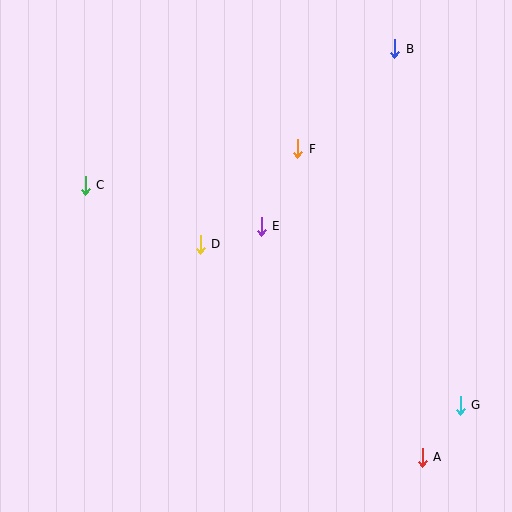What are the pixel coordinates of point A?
Point A is at (422, 457).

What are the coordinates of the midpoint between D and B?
The midpoint between D and B is at (298, 146).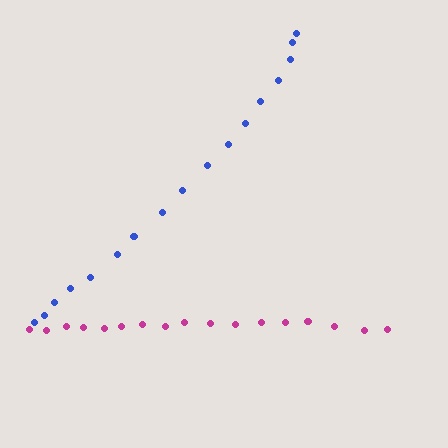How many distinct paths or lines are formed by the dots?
There are 2 distinct paths.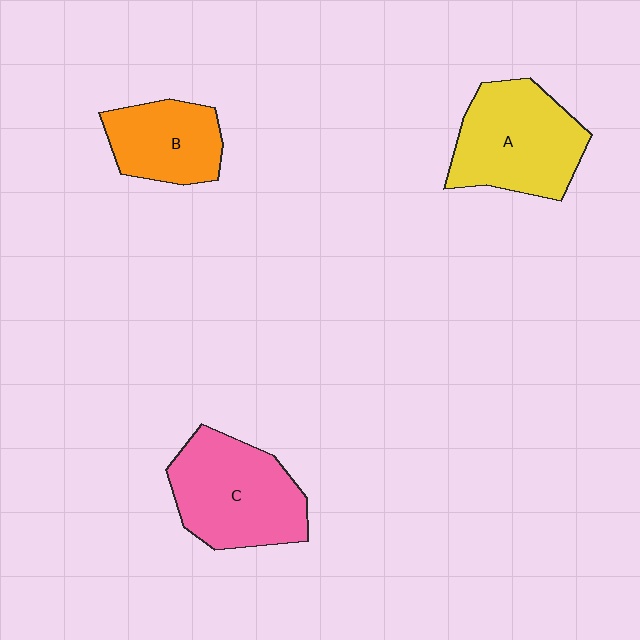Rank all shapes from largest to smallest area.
From largest to smallest: C (pink), A (yellow), B (orange).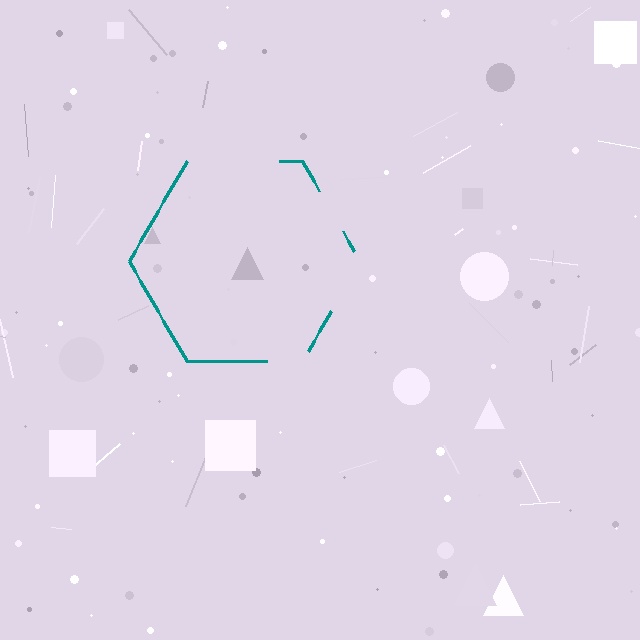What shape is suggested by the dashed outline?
The dashed outline suggests a hexagon.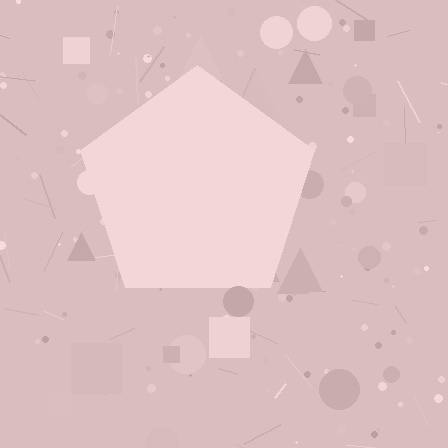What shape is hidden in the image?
A pentagon is hidden in the image.